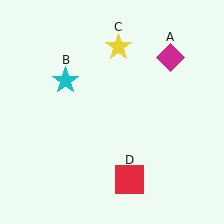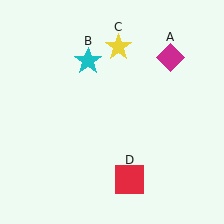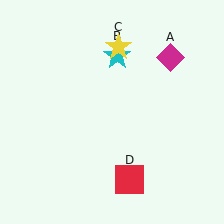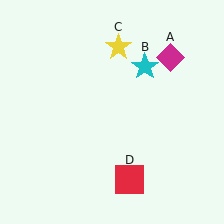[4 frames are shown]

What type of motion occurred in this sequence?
The cyan star (object B) rotated clockwise around the center of the scene.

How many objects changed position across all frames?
1 object changed position: cyan star (object B).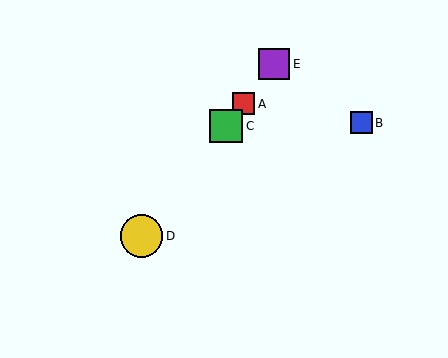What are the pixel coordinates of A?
Object A is at (243, 104).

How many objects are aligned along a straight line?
4 objects (A, C, D, E) are aligned along a straight line.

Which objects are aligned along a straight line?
Objects A, C, D, E are aligned along a straight line.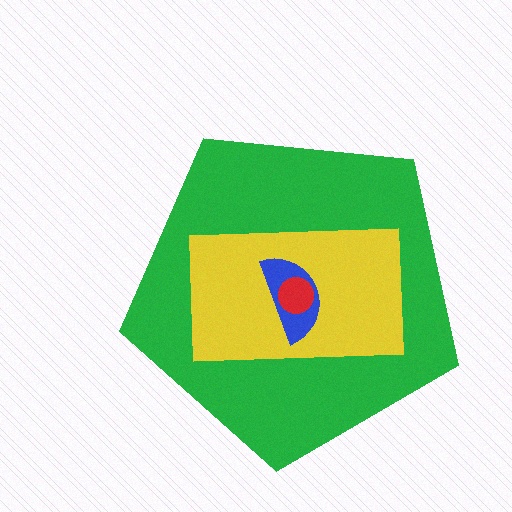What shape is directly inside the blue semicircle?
The red circle.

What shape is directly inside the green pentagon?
The yellow rectangle.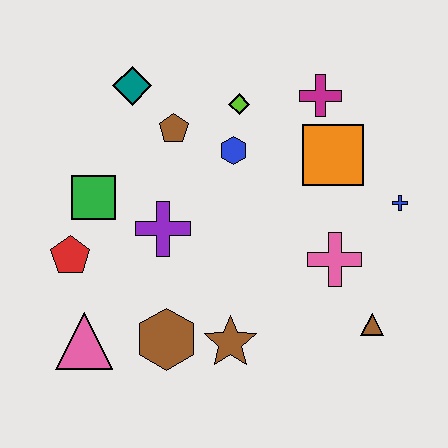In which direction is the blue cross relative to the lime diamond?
The blue cross is to the right of the lime diamond.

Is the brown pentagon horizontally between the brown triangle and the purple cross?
Yes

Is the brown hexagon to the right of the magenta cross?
No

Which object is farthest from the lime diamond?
The pink triangle is farthest from the lime diamond.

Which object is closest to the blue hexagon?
The lime diamond is closest to the blue hexagon.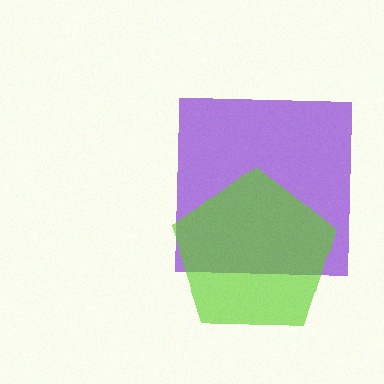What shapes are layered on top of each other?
The layered shapes are: a purple square, a lime pentagon.